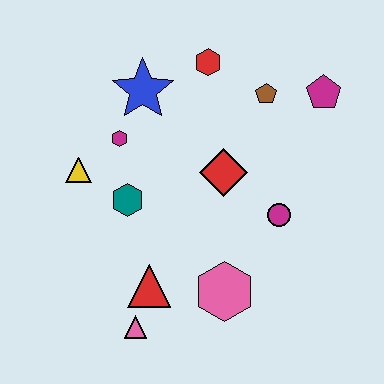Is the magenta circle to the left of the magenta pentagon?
Yes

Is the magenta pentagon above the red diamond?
Yes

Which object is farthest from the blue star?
The pink triangle is farthest from the blue star.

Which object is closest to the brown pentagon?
The magenta pentagon is closest to the brown pentagon.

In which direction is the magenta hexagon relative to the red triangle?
The magenta hexagon is above the red triangle.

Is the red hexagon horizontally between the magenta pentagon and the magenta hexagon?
Yes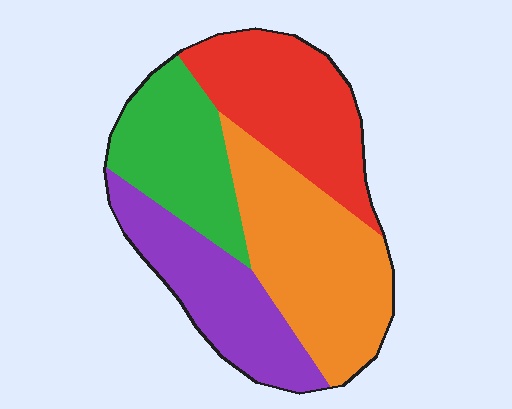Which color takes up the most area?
Orange, at roughly 30%.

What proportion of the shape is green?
Green covers around 20% of the shape.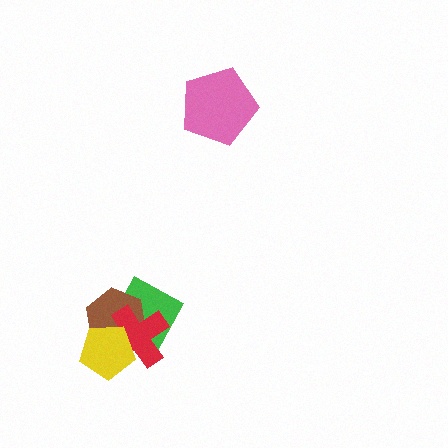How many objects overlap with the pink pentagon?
0 objects overlap with the pink pentagon.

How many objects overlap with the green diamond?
3 objects overlap with the green diamond.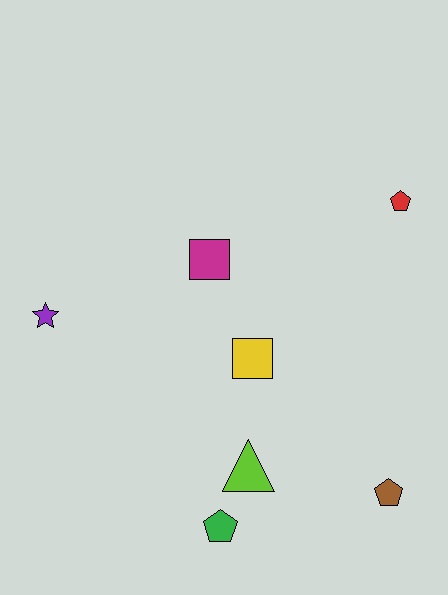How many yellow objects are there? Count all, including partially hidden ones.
There is 1 yellow object.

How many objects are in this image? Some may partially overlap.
There are 7 objects.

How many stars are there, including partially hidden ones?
There is 1 star.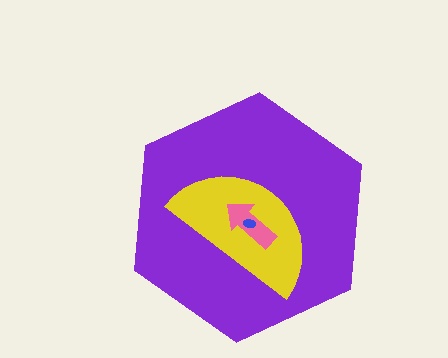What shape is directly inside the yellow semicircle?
The pink arrow.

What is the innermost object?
The blue ellipse.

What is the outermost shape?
The purple hexagon.